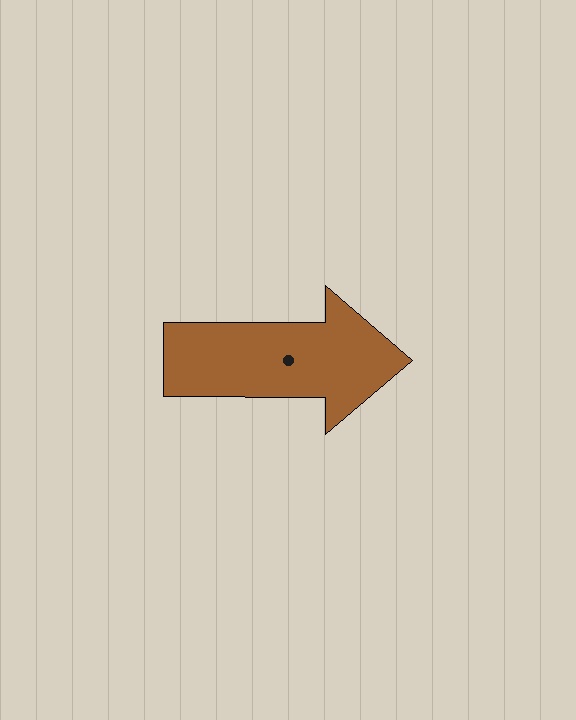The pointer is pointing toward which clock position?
Roughly 3 o'clock.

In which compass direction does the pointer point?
East.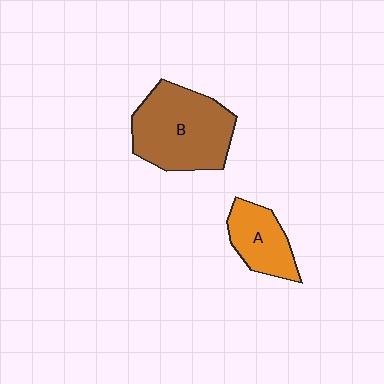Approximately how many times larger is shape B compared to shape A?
Approximately 1.9 times.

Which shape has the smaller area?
Shape A (orange).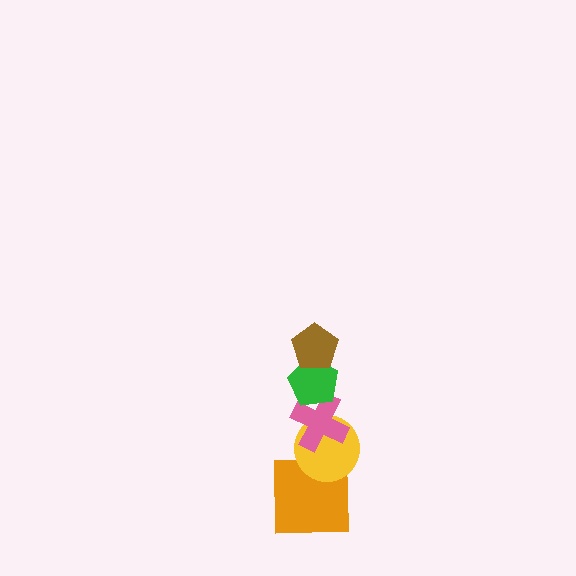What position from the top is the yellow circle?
The yellow circle is 4th from the top.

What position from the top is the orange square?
The orange square is 5th from the top.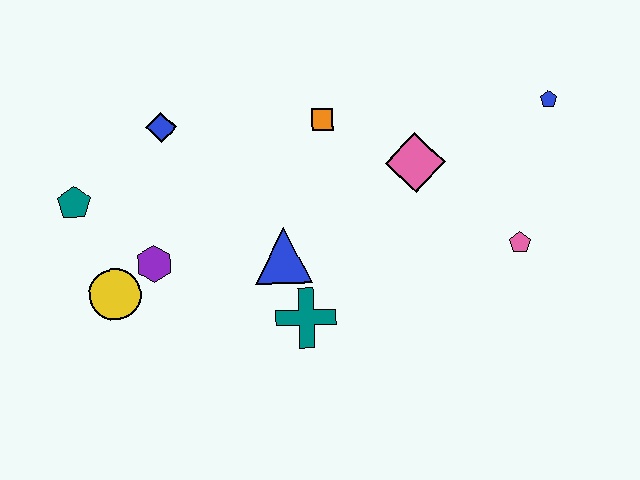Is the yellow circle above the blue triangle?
No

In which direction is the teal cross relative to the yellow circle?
The teal cross is to the right of the yellow circle.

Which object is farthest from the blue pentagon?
The teal pentagon is farthest from the blue pentagon.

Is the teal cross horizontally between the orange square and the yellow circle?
Yes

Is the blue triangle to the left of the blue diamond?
No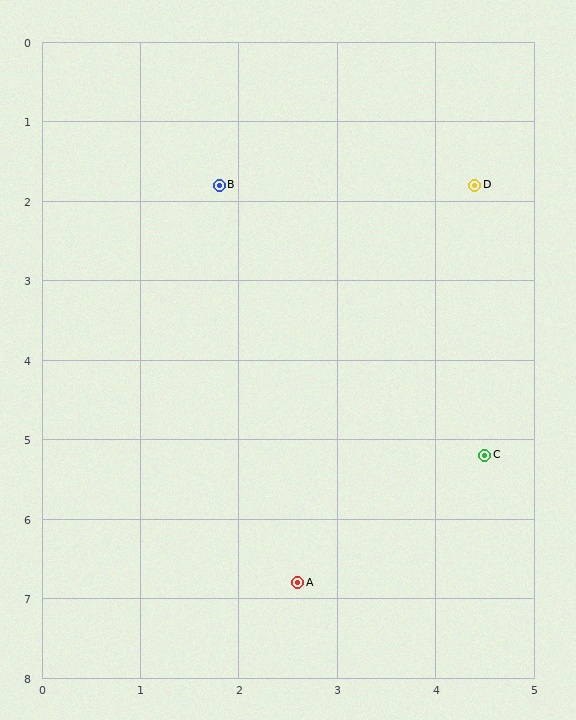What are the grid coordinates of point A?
Point A is at approximately (2.6, 6.8).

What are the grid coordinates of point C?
Point C is at approximately (4.5, 5.2).